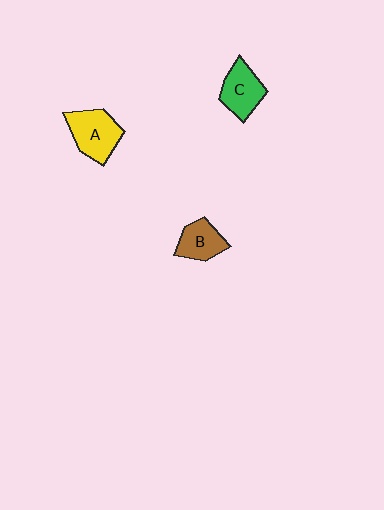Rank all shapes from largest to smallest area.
From largest to smallest: A (yellow), C (green), B (brown).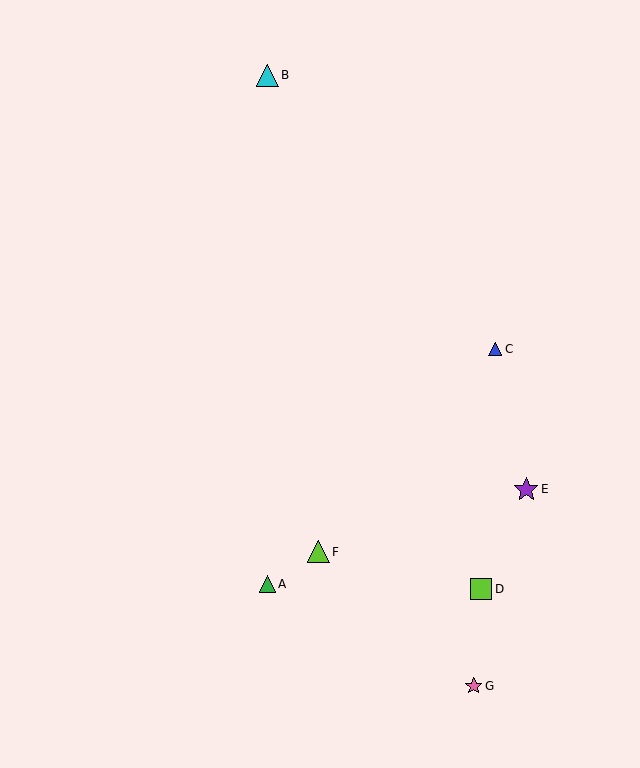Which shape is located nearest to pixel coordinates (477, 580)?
The lime square (labeled D) at (481, 589) is nearest to that location.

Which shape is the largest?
The purple star (labeled E) is the largest.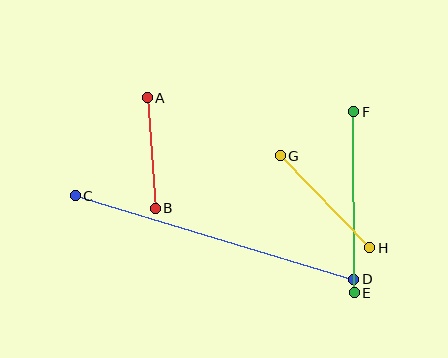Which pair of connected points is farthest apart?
Points C and D are farthest apart.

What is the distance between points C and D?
The distance is approximately 291 pixels.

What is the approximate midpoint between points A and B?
The midpoint is at approximately (151, 153) pixels.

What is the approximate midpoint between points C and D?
The midpoint is at approximately (215, 238) pixels.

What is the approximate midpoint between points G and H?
The midpoint is at approximately (325, 202) pixels.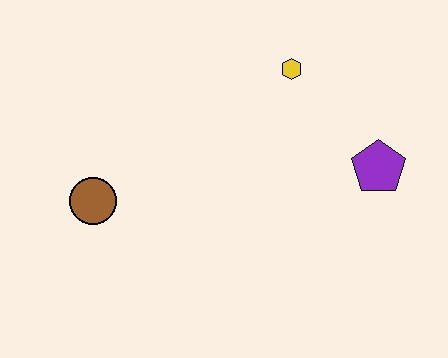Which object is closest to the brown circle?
The yellow hexagon is closest to the brown circle.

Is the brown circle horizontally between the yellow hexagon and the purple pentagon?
No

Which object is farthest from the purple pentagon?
The brown circle is farthest from the purple pentagon.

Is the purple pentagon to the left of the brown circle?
No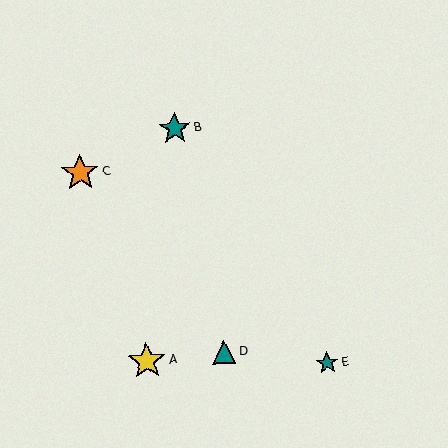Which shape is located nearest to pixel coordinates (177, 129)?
The teal star (labeled B) at (175, 129) is nearest to that location.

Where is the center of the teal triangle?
The center of the teal triangle is at (224, 352).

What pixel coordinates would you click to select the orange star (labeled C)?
Click at (80, 173) to select the orange star C.